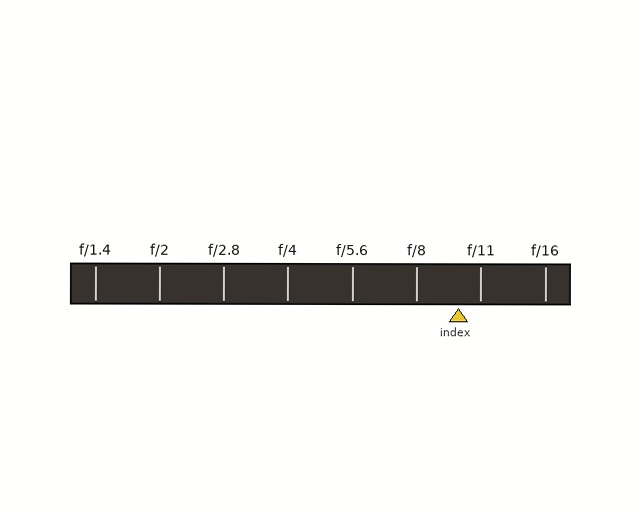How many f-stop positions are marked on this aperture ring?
There are 8 f-stop positions marked.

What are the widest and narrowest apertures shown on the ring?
The widest aperture shown is f/1.4 and the narrowest is f/16.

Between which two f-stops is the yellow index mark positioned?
The index mark is between f/8 and f/11.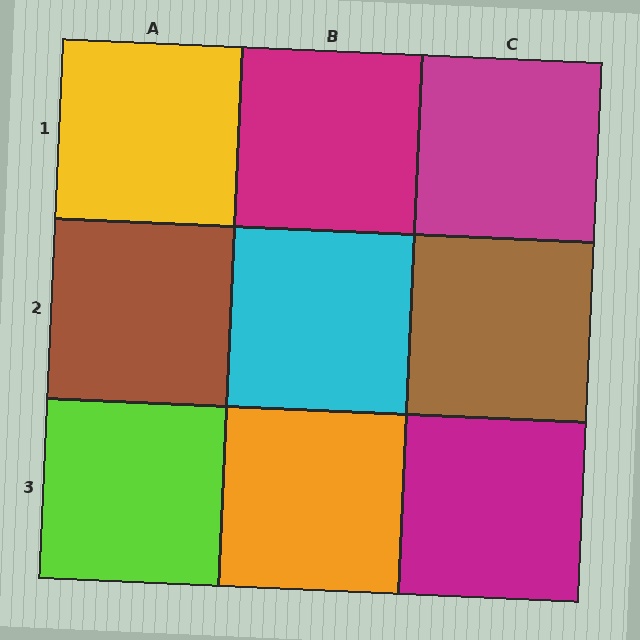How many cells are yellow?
1 cell is yellow.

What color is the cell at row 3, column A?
Lime.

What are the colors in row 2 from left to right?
Brown, cyan, brown.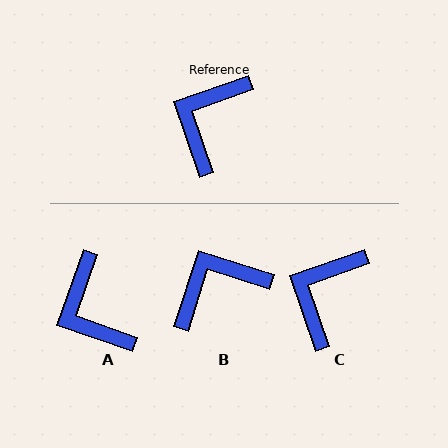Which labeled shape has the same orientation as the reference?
C.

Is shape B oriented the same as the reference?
No, it is off by about 37 degrees.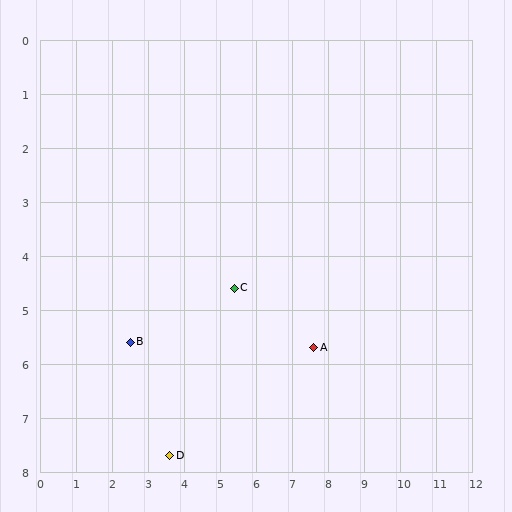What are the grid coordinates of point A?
Point A is at approximately (7.6, 5.7).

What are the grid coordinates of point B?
Point B is at approximately (2.5, 5.6).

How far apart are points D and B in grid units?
Points D and B are about 2.4 grid units apart.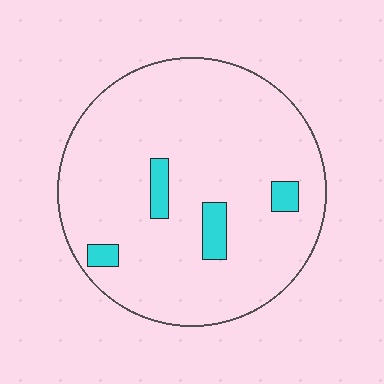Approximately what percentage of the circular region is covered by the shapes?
Approximately 5%.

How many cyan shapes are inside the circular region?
4.